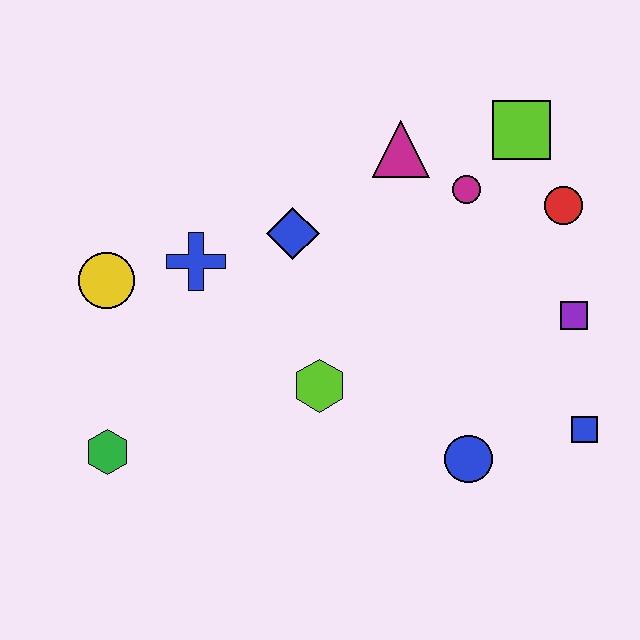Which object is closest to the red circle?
The lime square is closest to the red circle.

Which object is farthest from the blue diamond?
The blue square is farthest from the blue diamond.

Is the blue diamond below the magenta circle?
Yes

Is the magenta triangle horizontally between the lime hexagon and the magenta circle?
Yes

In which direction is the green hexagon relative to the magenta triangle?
The green hexagon is below the magenta triangle.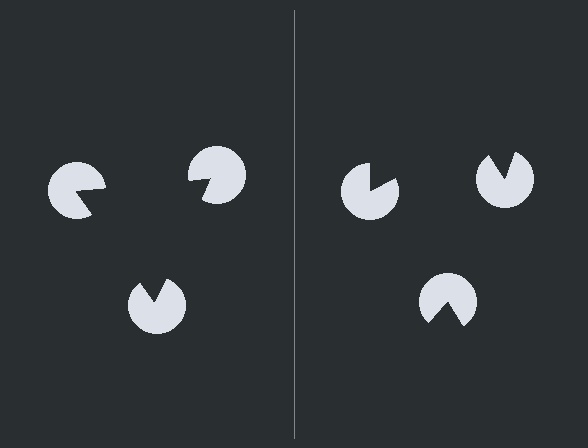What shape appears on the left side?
An illusory triangle.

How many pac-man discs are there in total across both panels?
6 — 3 on each side.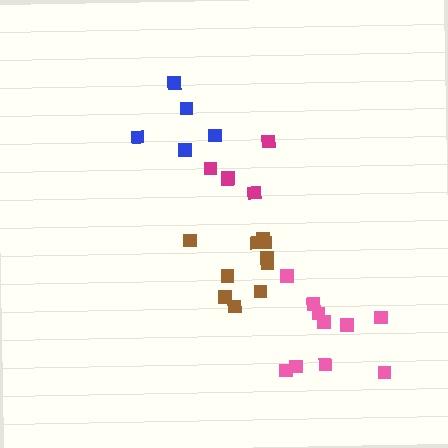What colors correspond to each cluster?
The clusters are colored: magenta, blue, pink, brown.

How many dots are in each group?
Group 1: 5 dots, Group 2: 5 dots, Group 3: 10 dots, Group 4: 11 dots (31 total).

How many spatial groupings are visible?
There are 4 spatial groupings.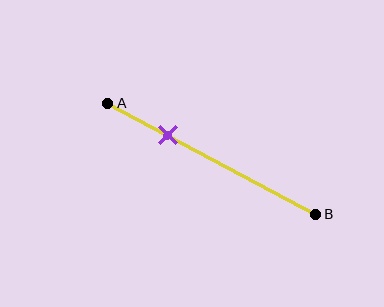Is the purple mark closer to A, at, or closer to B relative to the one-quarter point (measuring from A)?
The purple mark is closer to point B than the one-quarter point of segment AB.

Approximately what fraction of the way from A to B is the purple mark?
The purple mark is approximately 30% of the way from A to B.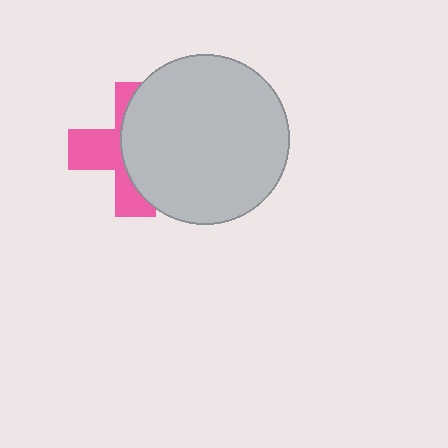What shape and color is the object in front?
The object in front is a light gray circle.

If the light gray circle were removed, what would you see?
You would see the complete pink cross.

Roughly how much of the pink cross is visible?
A small part of it is visible (roughly 43%).